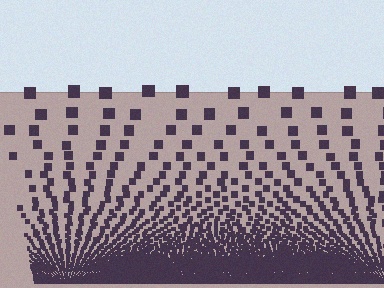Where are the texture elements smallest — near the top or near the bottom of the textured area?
Near the bottom.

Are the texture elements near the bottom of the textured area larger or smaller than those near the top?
Smaller. The gradient is inverted — elements near the bottom are smaller and denser.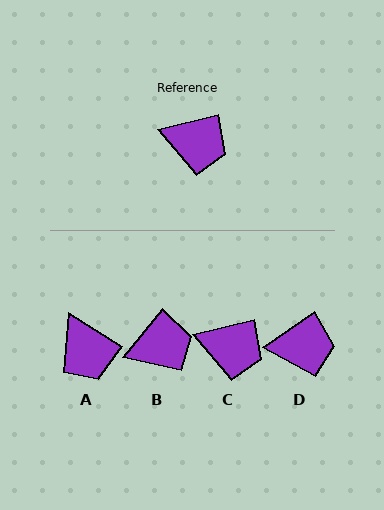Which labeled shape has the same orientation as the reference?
C.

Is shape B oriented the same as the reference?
No, it is off by about 37 degrees.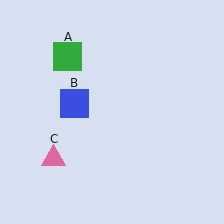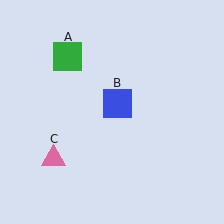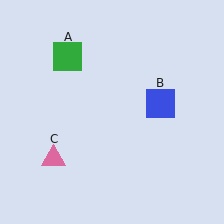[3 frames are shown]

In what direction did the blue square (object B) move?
The blue square (object B) moved right.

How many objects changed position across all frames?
1 object changed position: blue square (object B).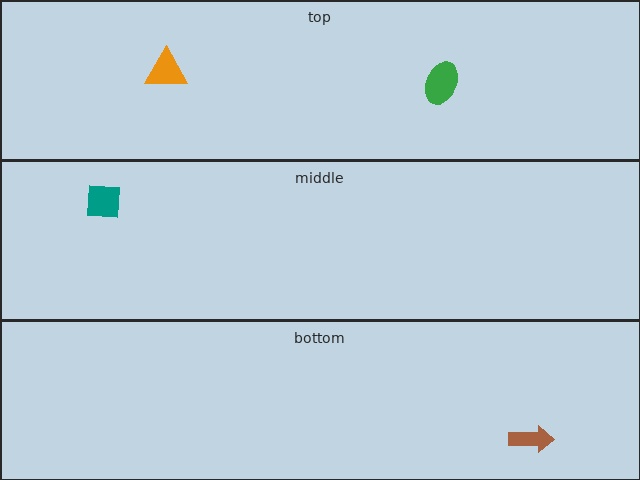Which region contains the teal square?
The middle region.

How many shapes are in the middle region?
1.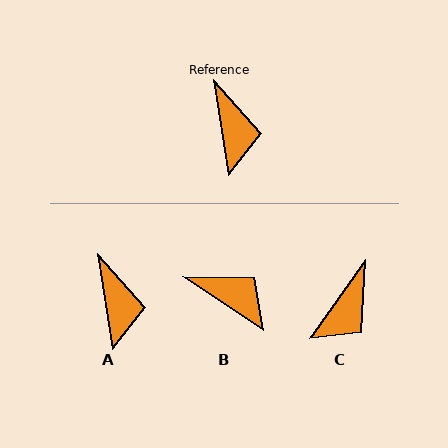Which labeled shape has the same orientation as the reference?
A.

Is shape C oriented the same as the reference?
No, it is off by about 45 degrees.